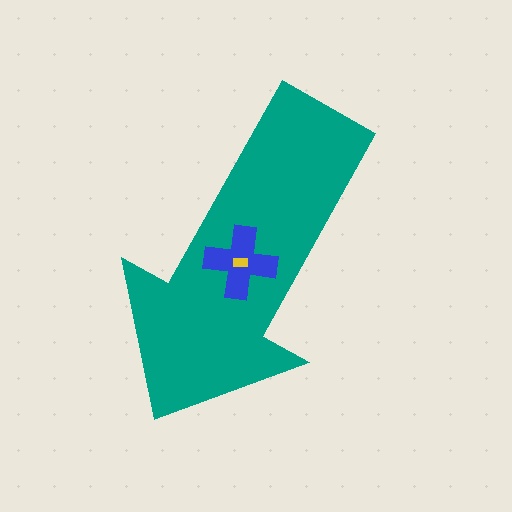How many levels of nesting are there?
3.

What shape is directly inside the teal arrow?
The blue cross.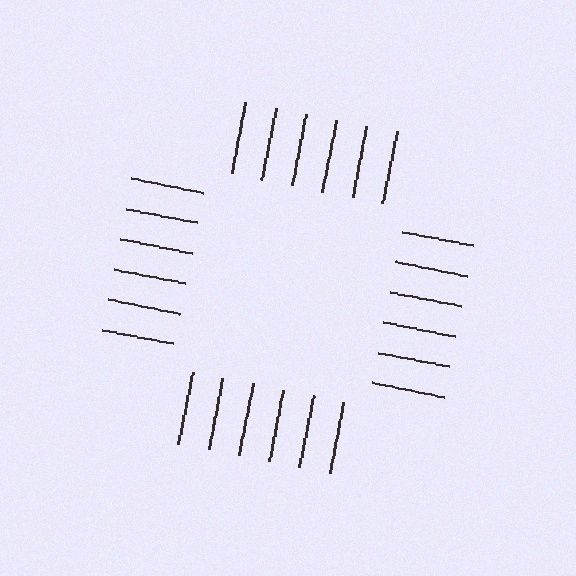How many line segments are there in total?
24 — 6 along each of the 4 edges.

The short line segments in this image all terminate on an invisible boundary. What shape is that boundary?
An illusory square — the line segments terminate on its edges but no continuous stroke is drawn.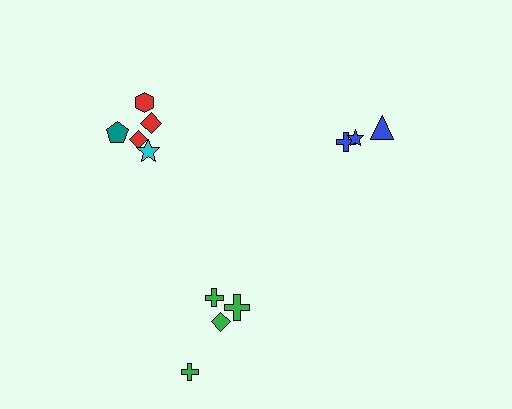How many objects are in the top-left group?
There are 5 objects.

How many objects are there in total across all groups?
There are 12 objects.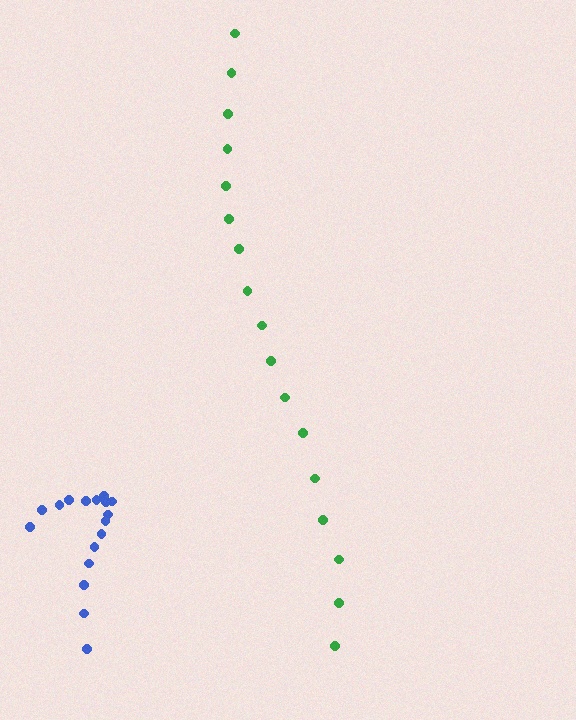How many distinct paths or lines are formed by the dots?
There are 2 distinct paths.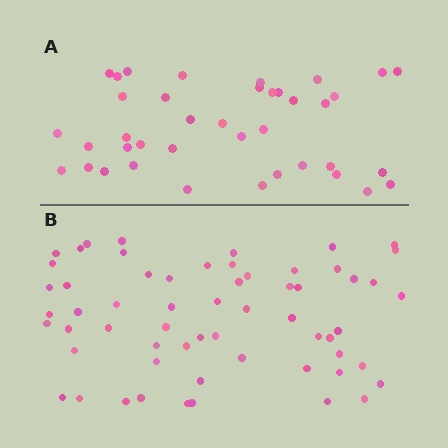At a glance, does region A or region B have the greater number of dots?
Region B (the bottom region) has more dots.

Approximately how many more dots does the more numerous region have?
Region B has approximately 20 more dots than region A.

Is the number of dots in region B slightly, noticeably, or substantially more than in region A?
Region B has substantially more. The ratio is roughly 1.5 to 1.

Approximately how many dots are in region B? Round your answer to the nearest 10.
About 60 dots.